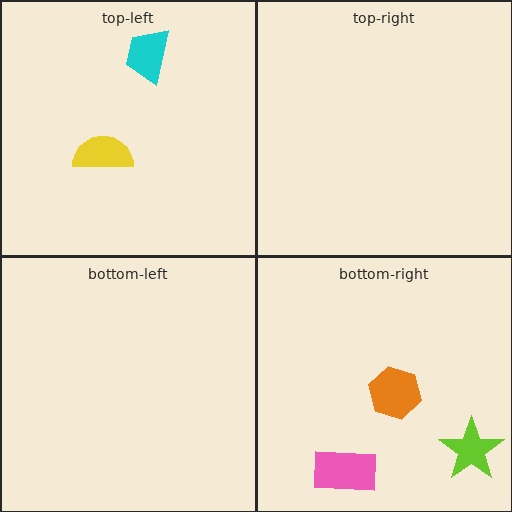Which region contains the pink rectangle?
The bottom-right region.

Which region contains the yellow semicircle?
The top-left region.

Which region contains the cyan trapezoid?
The top-left region.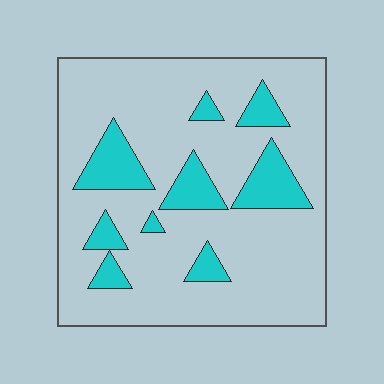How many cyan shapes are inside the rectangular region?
9.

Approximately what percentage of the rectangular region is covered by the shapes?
Approximately 20%.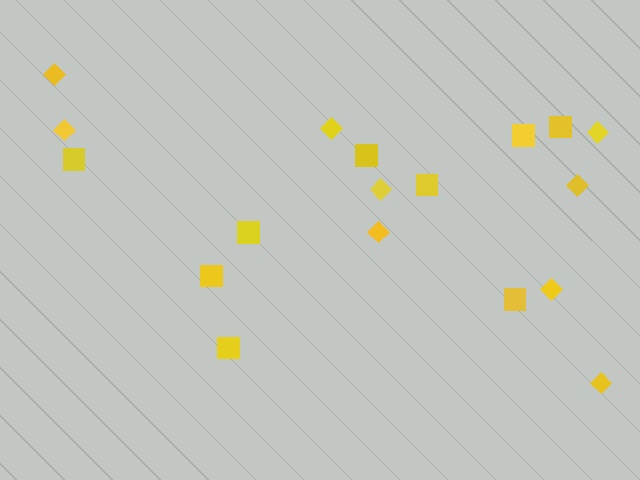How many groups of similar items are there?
There are 2 groups: one group of squares (9) and one group of diamonds (9).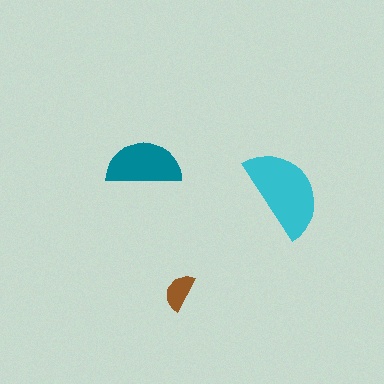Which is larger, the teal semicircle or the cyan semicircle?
The cyan one.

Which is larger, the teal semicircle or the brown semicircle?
The teal one.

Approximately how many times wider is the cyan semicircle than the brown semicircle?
About 2.5 times wider.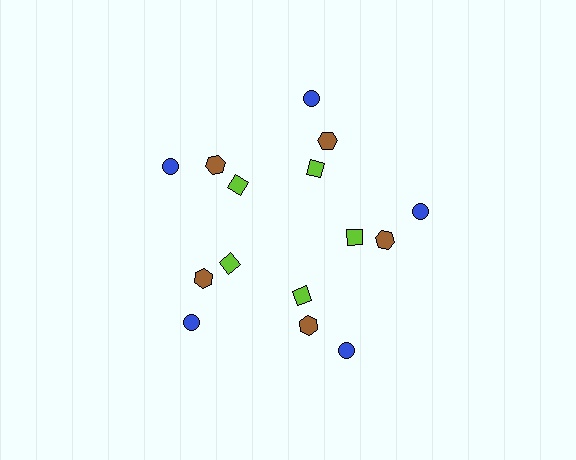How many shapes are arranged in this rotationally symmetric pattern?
There are 15 shapes, arranged in 5 groups of 3.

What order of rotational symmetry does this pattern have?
This pattern has 5-fold rotational symmetry.